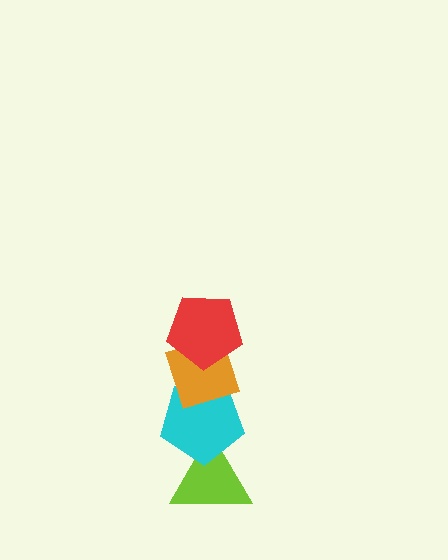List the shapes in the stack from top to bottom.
From top to bottom: the red pentagon, the orange diamond, the cyan pentagon, the lime triangle.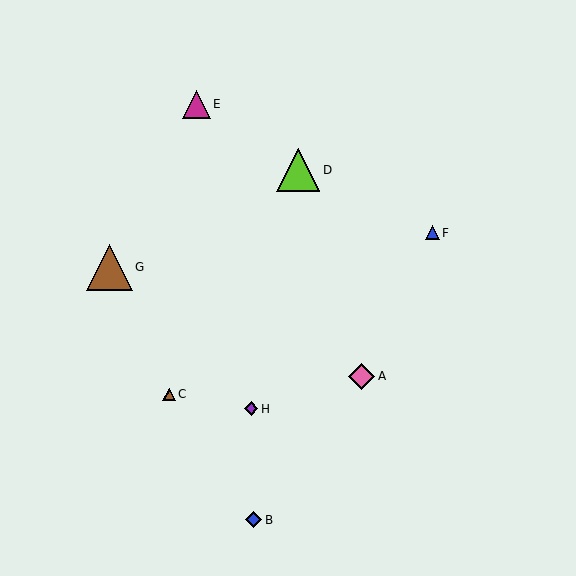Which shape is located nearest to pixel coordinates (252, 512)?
The blue diamond (labeled B) at (254, 520) is nearest to that location.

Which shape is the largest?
The brown triangle (labeled G) is the largest.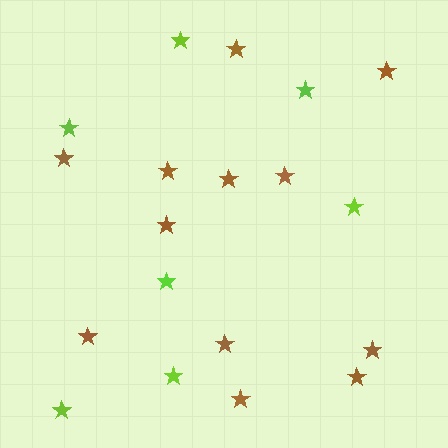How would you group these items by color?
There are 2 groups: one group of lime stars (7) and one group of brown stars (12).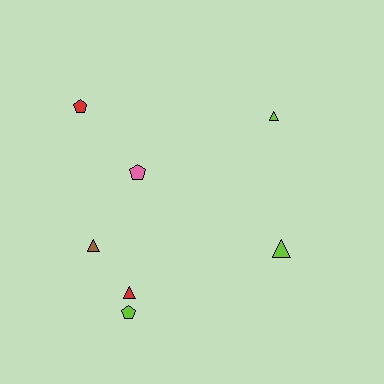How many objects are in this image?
There are 7 objects.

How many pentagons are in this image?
There are 3 pentagons.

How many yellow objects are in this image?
There are no yellow objects.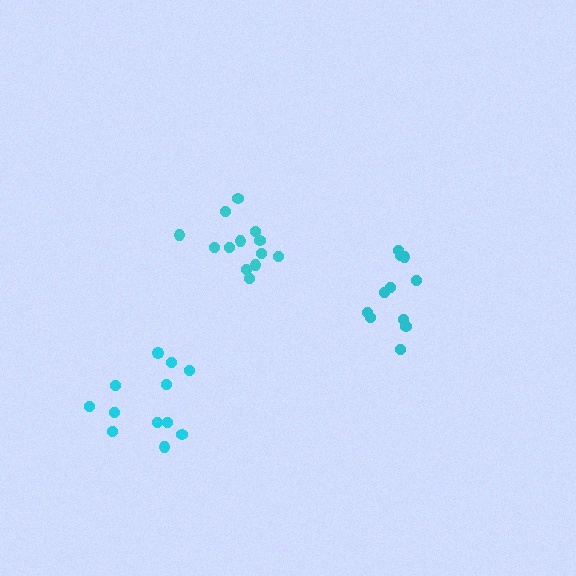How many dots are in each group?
Group 1: 11 dots, Group 2: 13 dots, Group 3: 12 dots (36 total).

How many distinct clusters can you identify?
There are 3 distinct clusters.